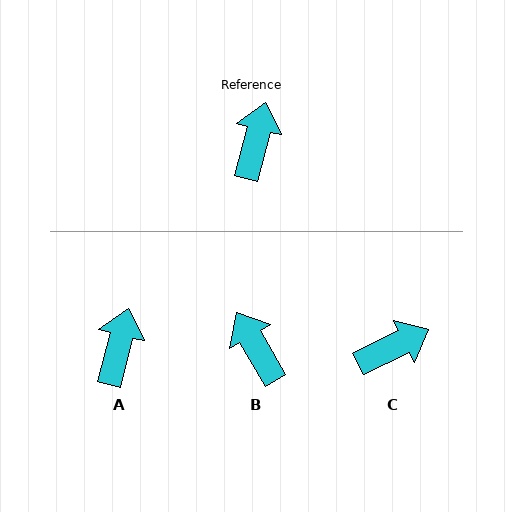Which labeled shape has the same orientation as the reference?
A.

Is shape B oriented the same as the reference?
No, it is off by about 44 degrees.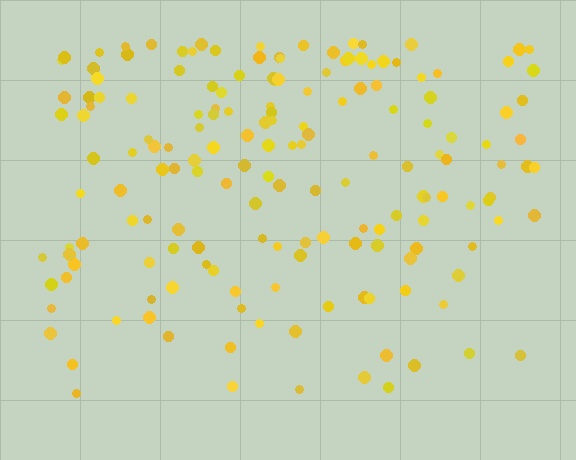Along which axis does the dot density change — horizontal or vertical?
Vertical.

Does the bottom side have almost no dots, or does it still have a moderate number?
Still a moderate number, just noticeably fewer than the top.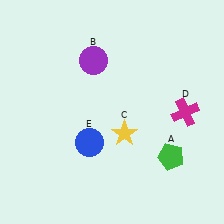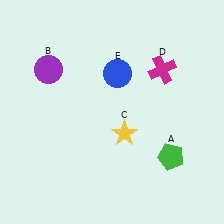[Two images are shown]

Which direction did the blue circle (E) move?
The blue circle (E) moved up.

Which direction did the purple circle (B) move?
The purple circle (B) moved left.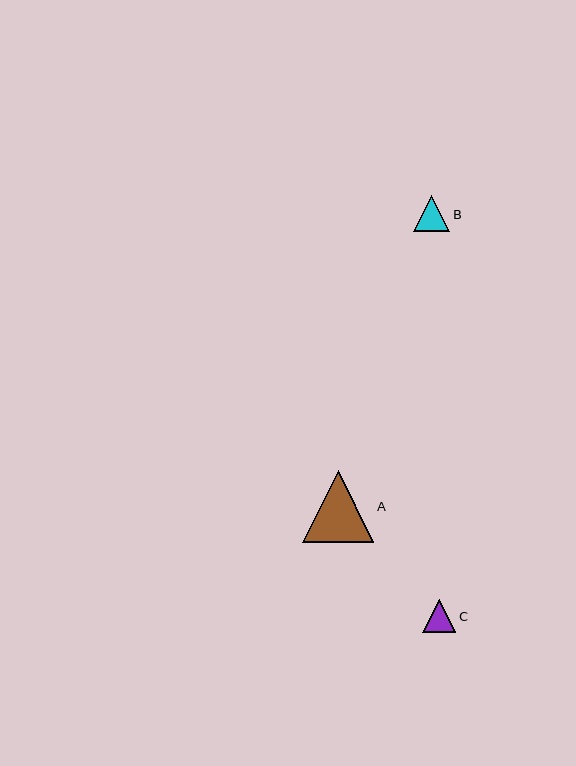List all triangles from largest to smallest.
From largest to smallest: A, B, C.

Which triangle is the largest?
Triangle A is the largest with a size of approximately 71 pixels.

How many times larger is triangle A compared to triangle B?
Triangle A is approximately 2.0 times the size of triangle B.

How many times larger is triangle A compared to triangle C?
Triangle A is approximately 2.1 times the size of triangle C.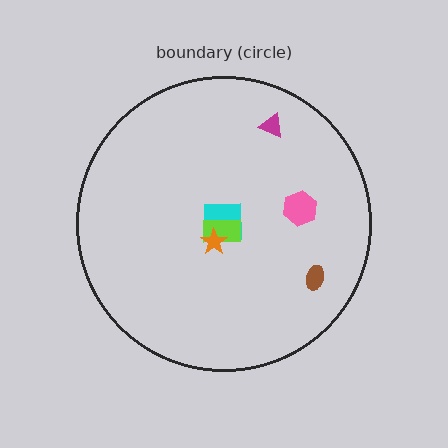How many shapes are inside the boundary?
6 inside, 0 outside.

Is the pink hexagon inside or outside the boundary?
Inside.